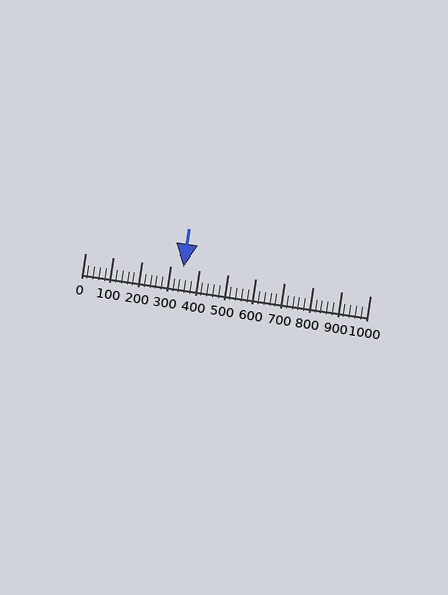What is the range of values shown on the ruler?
The ruler shows values from 0 to 1000.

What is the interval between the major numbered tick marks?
The major tick marks are spaced 100 units apart.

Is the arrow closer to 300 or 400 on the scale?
The arrow is closer to 300.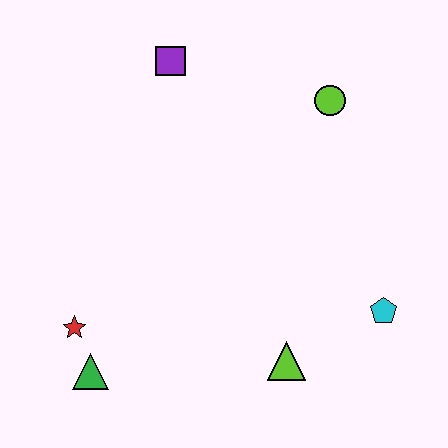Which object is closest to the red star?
The green triangle is closest to the red star.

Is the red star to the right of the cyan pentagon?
No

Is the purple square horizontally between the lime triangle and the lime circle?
No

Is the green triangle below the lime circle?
Yes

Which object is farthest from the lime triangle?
The purple square is farthest from the lime triangle.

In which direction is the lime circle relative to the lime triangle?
The lime circle is above the lime triangle.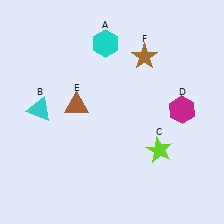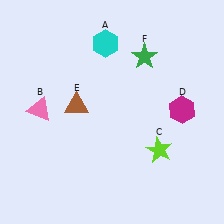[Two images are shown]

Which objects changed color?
B changed from cyan to pink. F changed from brown to green.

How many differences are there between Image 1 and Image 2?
There are 2 differences between the two images.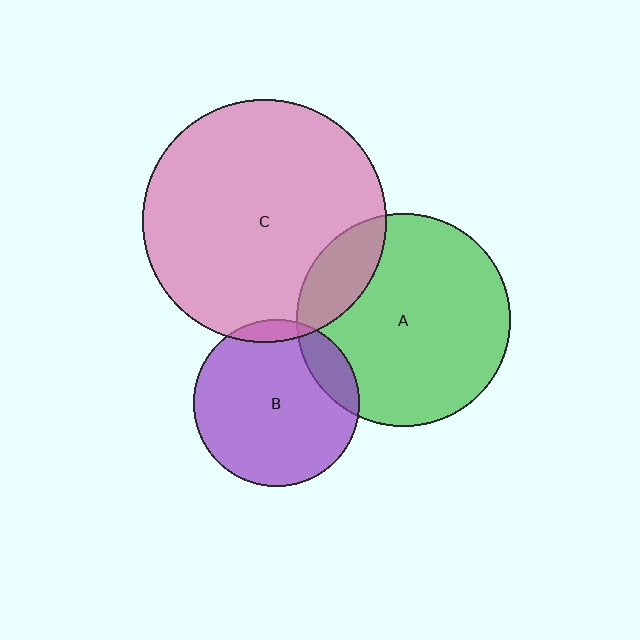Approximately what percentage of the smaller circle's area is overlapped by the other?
Approximately 5%.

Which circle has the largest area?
Circle C (pink).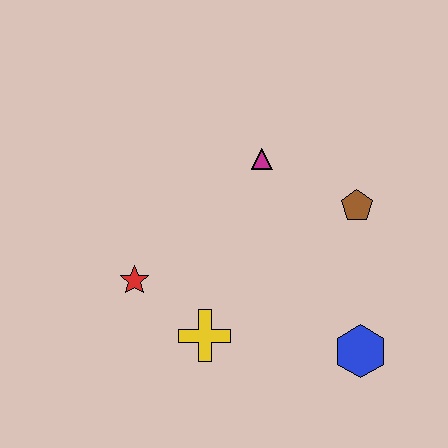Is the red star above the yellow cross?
Yes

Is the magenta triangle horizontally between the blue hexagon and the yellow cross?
Yes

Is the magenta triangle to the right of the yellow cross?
Yes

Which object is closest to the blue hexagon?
The brown pentagon is closest to the blue hexagon.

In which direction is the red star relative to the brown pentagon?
The red star is to the left of the brown pentagon.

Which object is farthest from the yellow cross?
The brown pentagon is farthest from the yellow cross.